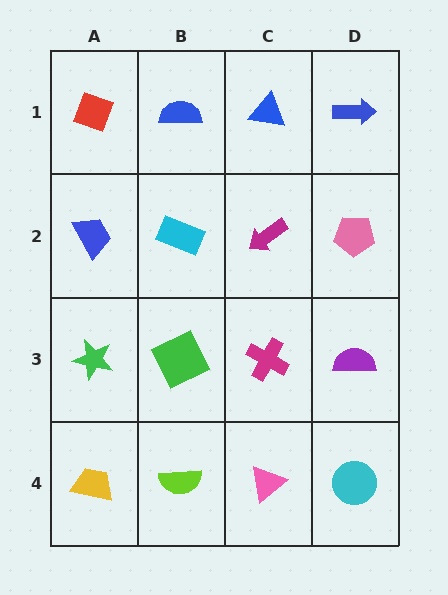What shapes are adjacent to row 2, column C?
A blue triangle (row 1, column C), a magenta cross (row 3, column C), a cyan rectangle (row 2, column B), a pink pentagon (row 2, column D).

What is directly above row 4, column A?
A green star.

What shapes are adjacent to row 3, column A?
A blue trapezoid (row 2, column A), a yellow trapezoid (row 4, column A), a green square (row 3, column B).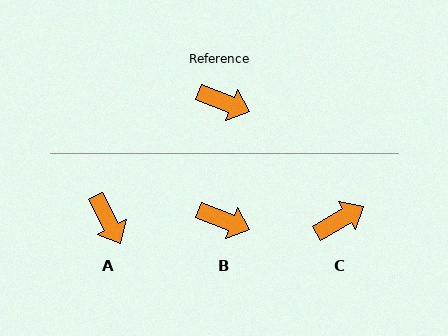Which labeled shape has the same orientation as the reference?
B.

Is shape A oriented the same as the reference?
No, it is off by about 40 degrees.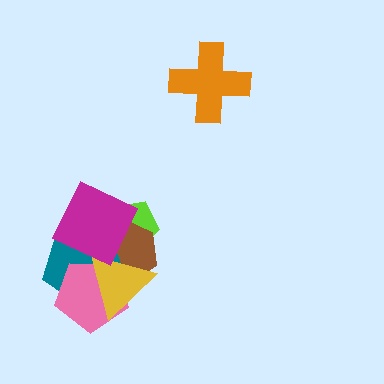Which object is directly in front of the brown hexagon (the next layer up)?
The teal pentagon is directly in front of the brown hexagon.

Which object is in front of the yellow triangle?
The magenta diamond is in front of the yellow triangle.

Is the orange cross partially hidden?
No, no other shape covers it.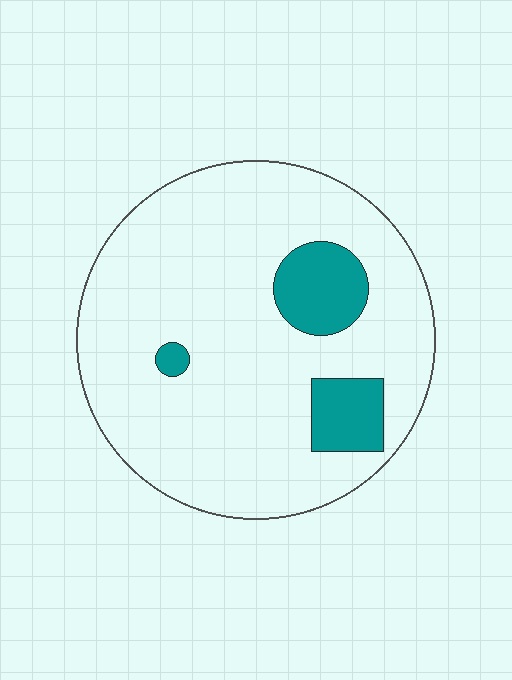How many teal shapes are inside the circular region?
3.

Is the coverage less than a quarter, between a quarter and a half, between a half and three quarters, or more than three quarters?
Less than a quarter.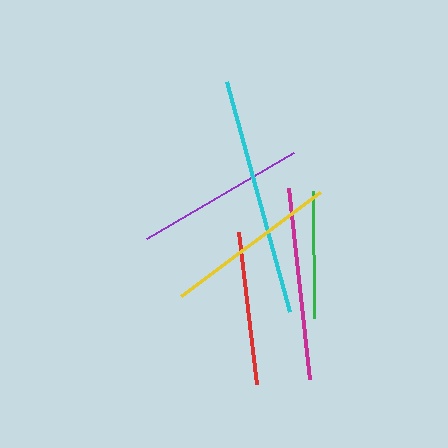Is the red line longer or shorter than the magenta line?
The magenta line is longer than the red line.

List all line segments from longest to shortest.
From longest to shortest: cyan, magenta, yellow, purple, red, green.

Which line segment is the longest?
The cyan line is the longest at approximately 239 pixels.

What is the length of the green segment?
The green segment is approximately 127 pixels long.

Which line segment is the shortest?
The green line is the shortest at approximately 127 pixels.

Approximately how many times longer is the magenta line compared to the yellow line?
The magenta line is approximately 1.1 times the length of the yellow line.